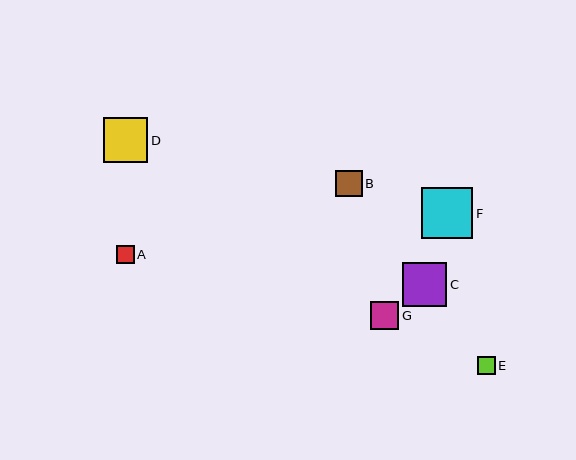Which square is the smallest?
Square E is the smallest with a size of approximately 17 pixels.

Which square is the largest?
Square F is the largest with a size of approximately 51 pixels.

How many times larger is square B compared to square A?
Square B is approximately 1.5 times the size of square A.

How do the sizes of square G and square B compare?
Square G and square B are approximately the same size.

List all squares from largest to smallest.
From largest to smallest: F, D, C, G, B, A, E.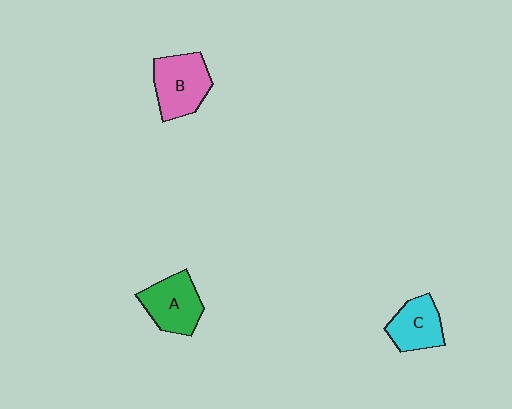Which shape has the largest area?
Shape B (pink).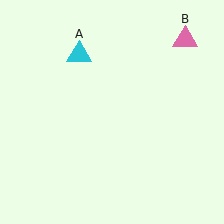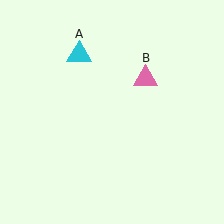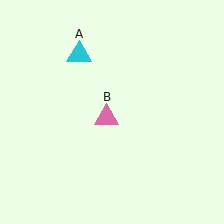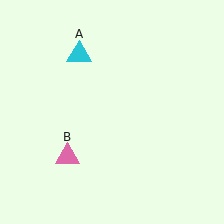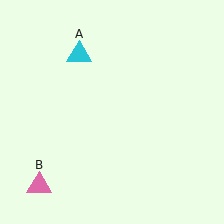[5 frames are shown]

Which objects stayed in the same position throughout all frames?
Cyan triangle (object A) remained stationary.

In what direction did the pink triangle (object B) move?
The pink triangle (object B) moved down and to the left.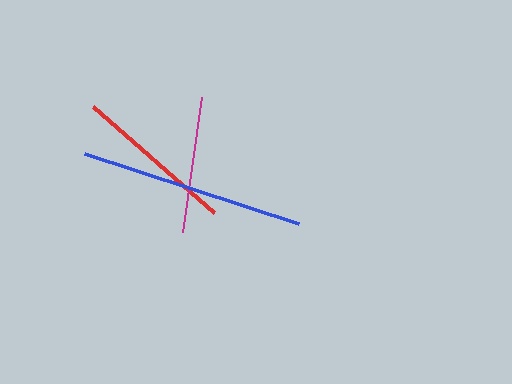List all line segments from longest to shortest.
From longest to shortest: blue, red, magenta.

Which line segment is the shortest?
The magenta line is the shortest at approximately 137 pixels.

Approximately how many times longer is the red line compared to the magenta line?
The red line is approximately 1.2 times the length of the magenta line.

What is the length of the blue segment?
The blue segment is approximately 225 pixels long.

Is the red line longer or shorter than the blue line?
The blue line is longer than the red line.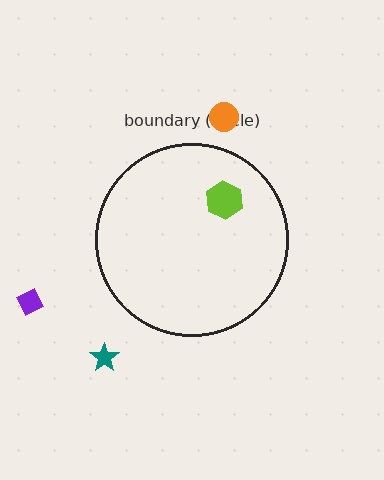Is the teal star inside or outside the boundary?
Outside.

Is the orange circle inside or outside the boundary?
Outside.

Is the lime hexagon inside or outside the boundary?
Inside.